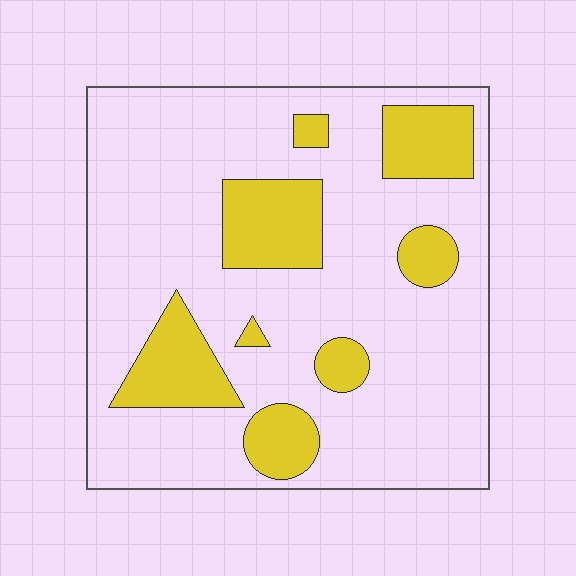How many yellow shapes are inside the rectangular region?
8.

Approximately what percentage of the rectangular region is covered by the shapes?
Approximately 20%.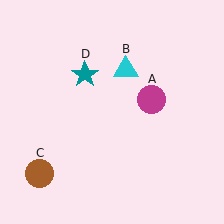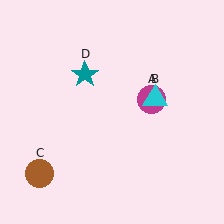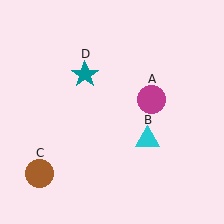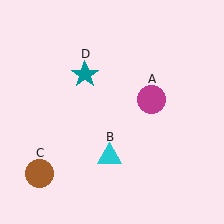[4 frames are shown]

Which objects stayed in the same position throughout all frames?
Magenta circle (object A) and brown circle (object C) and teal star (object D) remained stationary.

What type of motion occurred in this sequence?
The cyan triangle (object B) rotated clockwise around the center of the scene.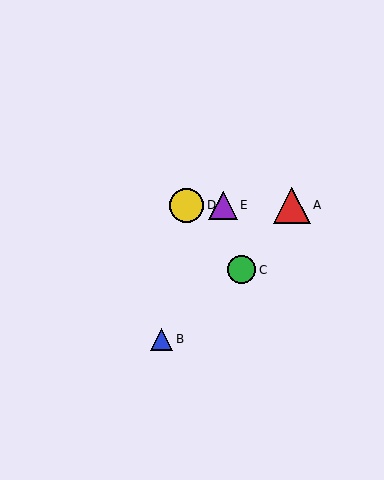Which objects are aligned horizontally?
Objects A, D, E are aligned horizontally.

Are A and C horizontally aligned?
No, A is at y≈205 and C is at y≈270.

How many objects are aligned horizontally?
3 objects (A, D, E) are aligned horizontally.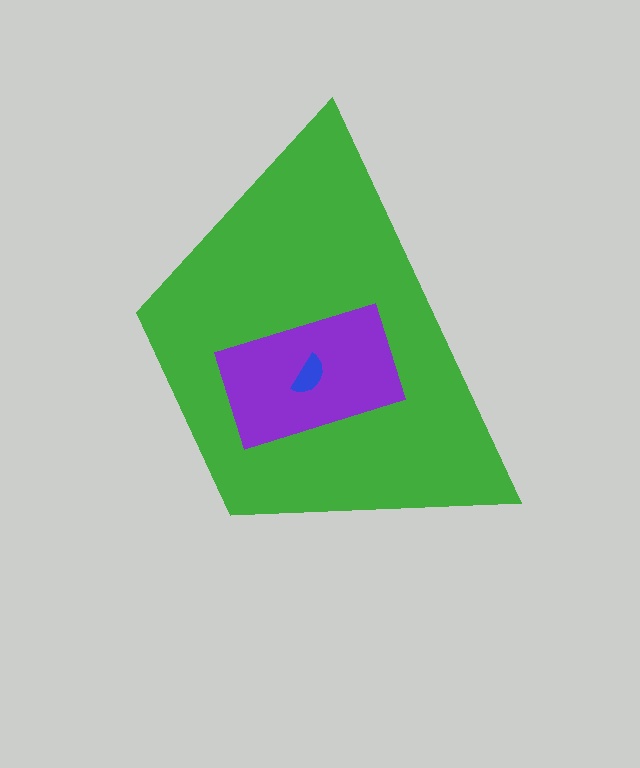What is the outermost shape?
The green trapezoid.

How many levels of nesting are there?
3.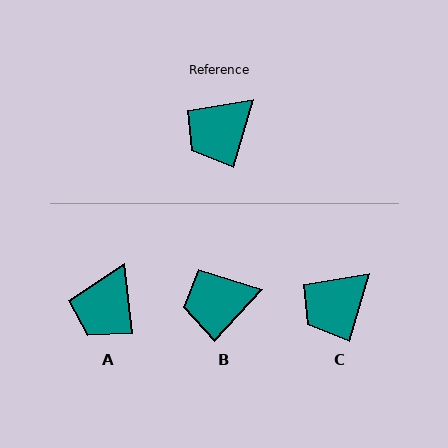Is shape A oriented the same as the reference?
No, it is off by about 23 degrees.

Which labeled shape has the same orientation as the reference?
C.